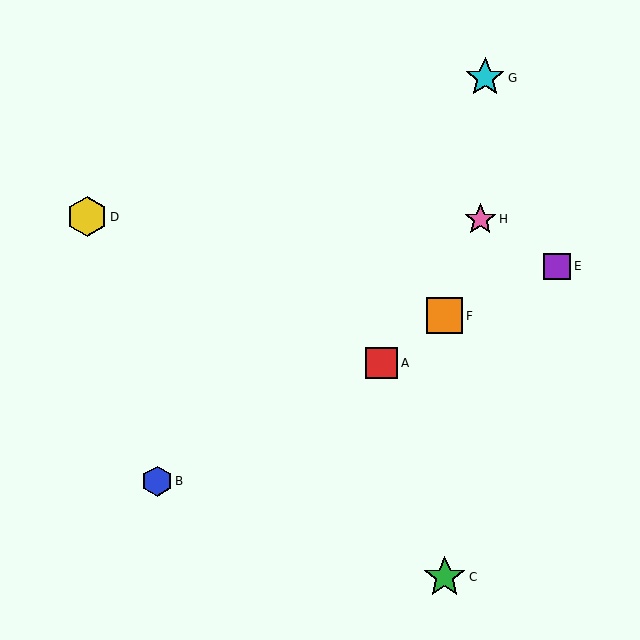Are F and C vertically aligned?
Yes, both are at x≈445.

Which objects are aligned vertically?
Objects C, F are aligned vertically.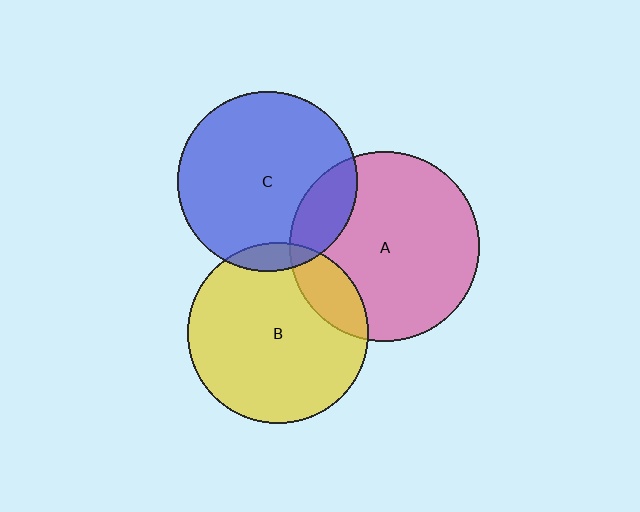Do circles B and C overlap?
Yes.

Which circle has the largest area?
Circle A (pink).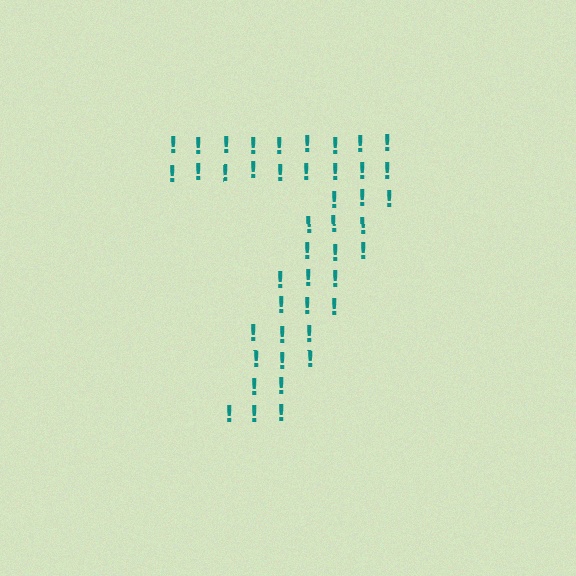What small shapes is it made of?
It is made of small exclamation marks.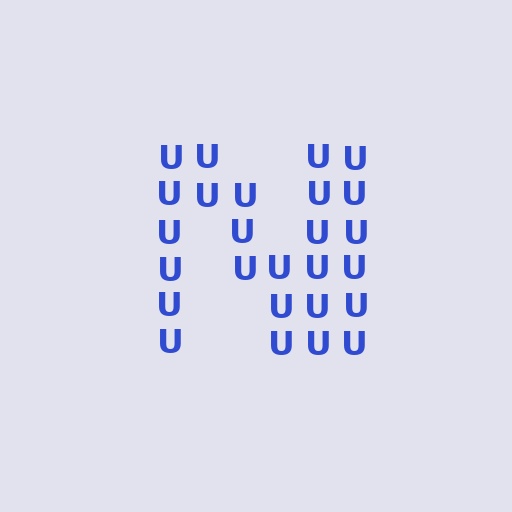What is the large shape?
The large shape is the letter N.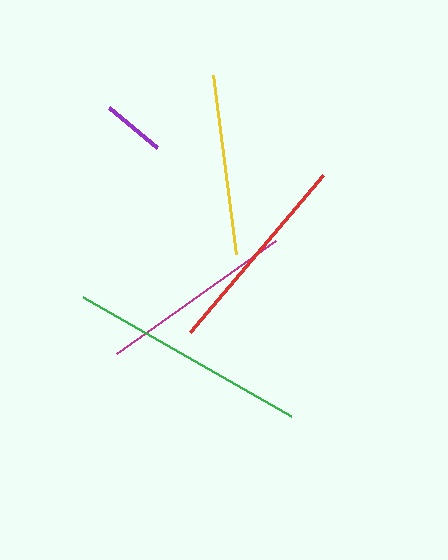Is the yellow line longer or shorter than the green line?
The green line is longer than the yellow line.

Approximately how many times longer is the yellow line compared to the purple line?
The yellow line is approximately 2.9 times the length of the purple line.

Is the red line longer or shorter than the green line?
The green line is longer than the red line.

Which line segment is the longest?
The green line is the longest at approximately 240 pixels.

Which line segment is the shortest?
The purple line is the shortest at approximately 63 pixels.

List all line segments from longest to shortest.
From longest to shortest: green, red, magenta, yellow, purple.